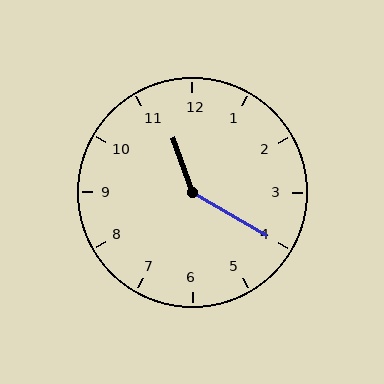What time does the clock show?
11:20.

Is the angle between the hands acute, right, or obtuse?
It is obtuse.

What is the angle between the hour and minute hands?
Approximately 140 degrees.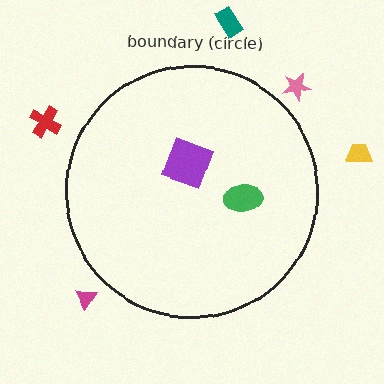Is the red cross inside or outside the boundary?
Outside.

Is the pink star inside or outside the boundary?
Outside.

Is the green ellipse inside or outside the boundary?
Inside.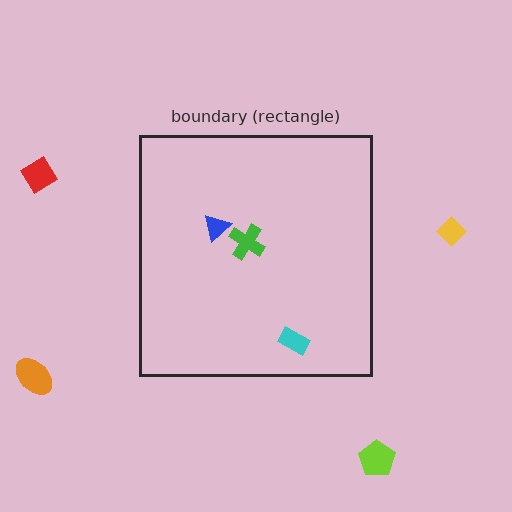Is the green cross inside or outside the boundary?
Inside.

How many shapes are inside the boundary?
3 inside, 4 outside.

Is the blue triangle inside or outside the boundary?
Inside.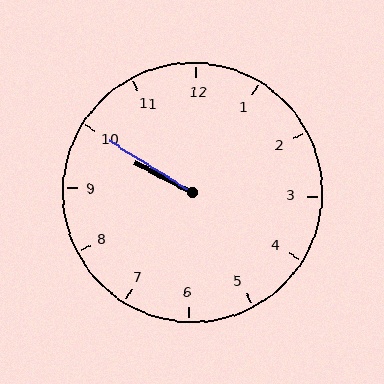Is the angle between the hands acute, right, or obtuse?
It is acute.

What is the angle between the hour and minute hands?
Approximately 5 degrees.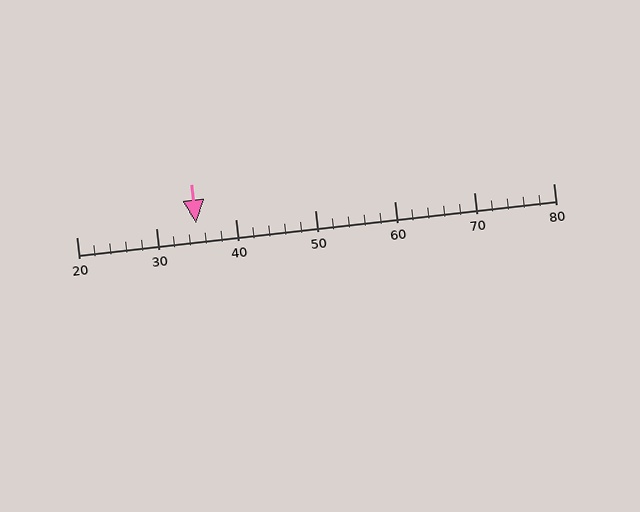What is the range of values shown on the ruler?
The ruler shows values from 20 to 80.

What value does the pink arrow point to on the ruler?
The pink arrow points to approximately 35.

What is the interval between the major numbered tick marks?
The major tick marks are spaced 10 units apart.